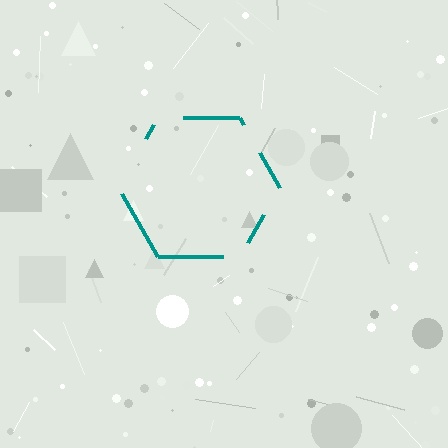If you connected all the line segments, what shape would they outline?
They would outline a hexagon.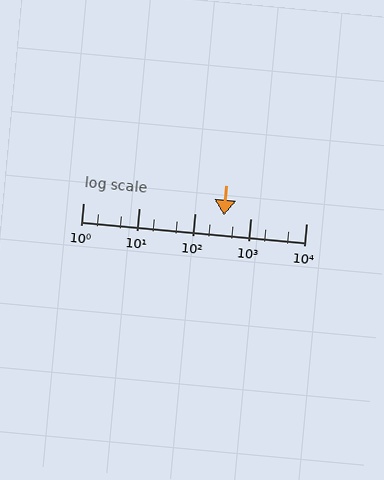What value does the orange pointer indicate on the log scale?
The pointer indicates approximately 330.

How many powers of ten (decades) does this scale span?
The scale spans 4 decades, from 1 to 10000.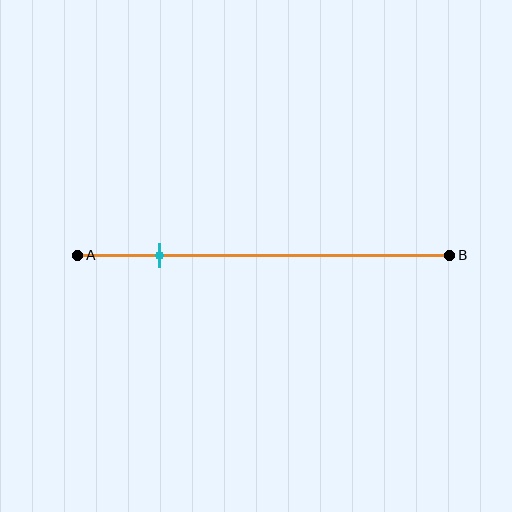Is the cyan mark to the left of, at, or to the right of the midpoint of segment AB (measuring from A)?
The cyan mark is to the left of the midpoint of segment AB.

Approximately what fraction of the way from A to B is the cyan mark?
The cyan mark is approximately 20% of the way from A to B.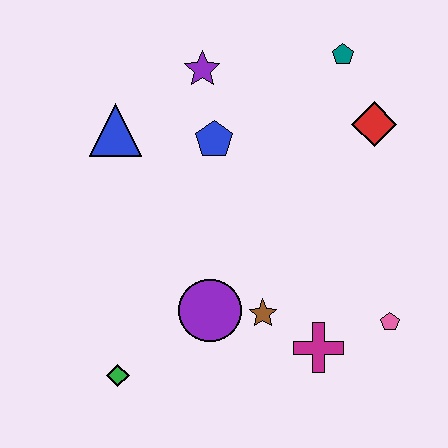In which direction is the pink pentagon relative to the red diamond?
The pink pentagon is below the red diamond.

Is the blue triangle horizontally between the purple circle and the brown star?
No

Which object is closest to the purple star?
The blue pentagon is closest to the purple star.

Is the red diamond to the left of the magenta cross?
No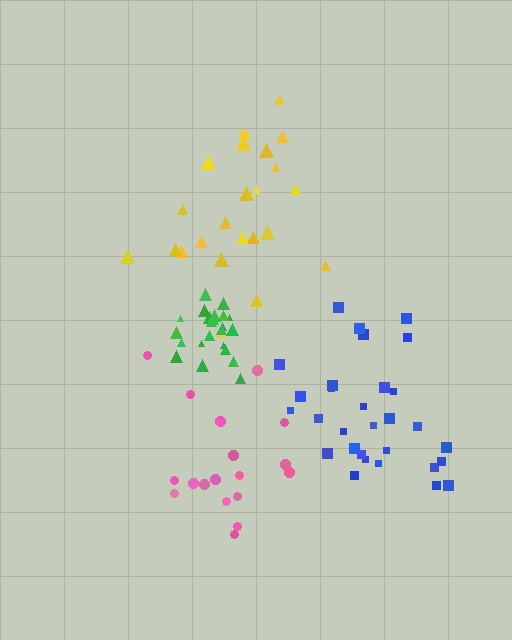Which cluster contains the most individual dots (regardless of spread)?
Blue (30).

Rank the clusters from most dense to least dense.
green, blue, pink, yellow.